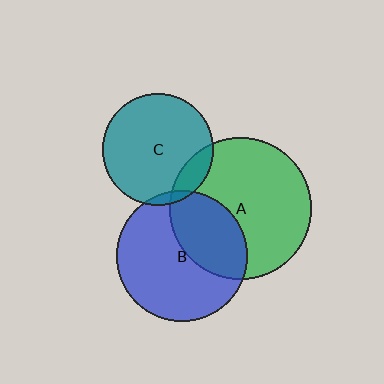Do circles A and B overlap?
Yes.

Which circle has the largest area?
Circle A (green).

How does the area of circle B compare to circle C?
Approximately 1.4 times.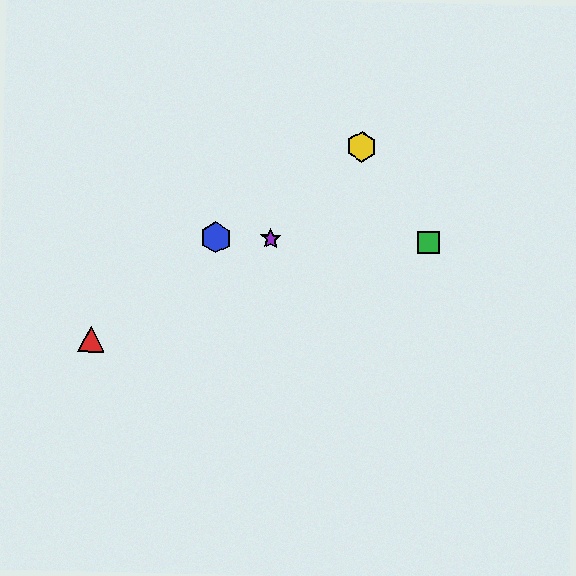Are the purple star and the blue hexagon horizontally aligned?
Yes, both are at y≈239.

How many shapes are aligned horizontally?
3 shapes (the blue hexagon, the green square, the purple star) are aligned horizontally.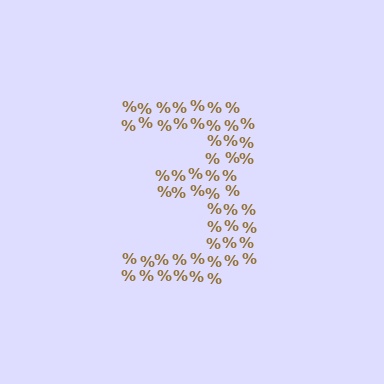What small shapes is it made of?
It is made of small percent signs.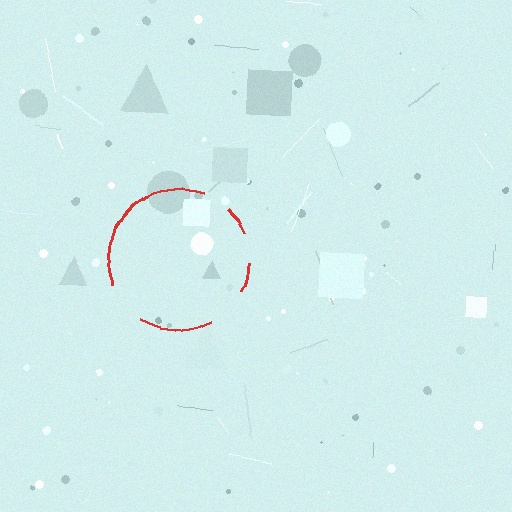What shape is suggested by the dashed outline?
The dashed outline suggests a circle.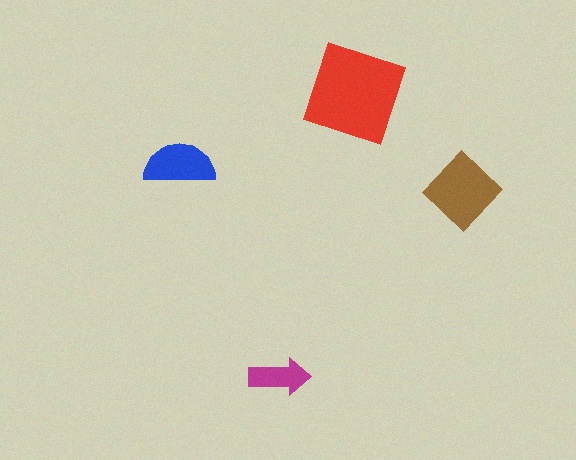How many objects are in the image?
There are 4 objects in the image.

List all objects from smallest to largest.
The magenta arrow, the blue semicircle, the brown diamond, the red square.